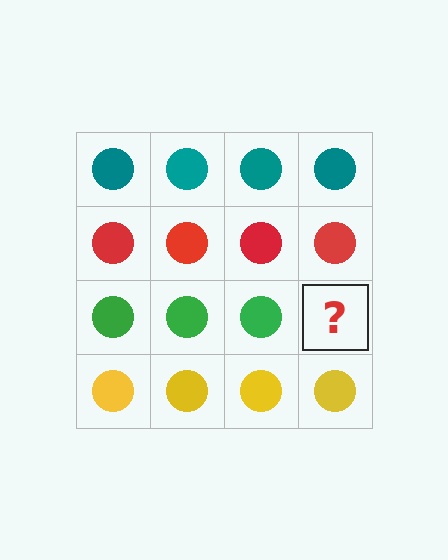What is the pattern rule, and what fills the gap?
The rule is that each row has a consistent color. The gap should be filled with a green circle.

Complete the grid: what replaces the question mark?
The question mark should be replaced with a green circle.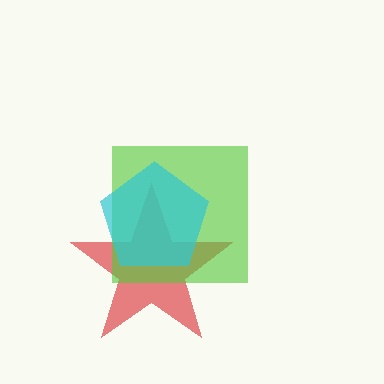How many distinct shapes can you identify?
There are 3 distinct shapes: a red star, a lime square, a cyan pentagon.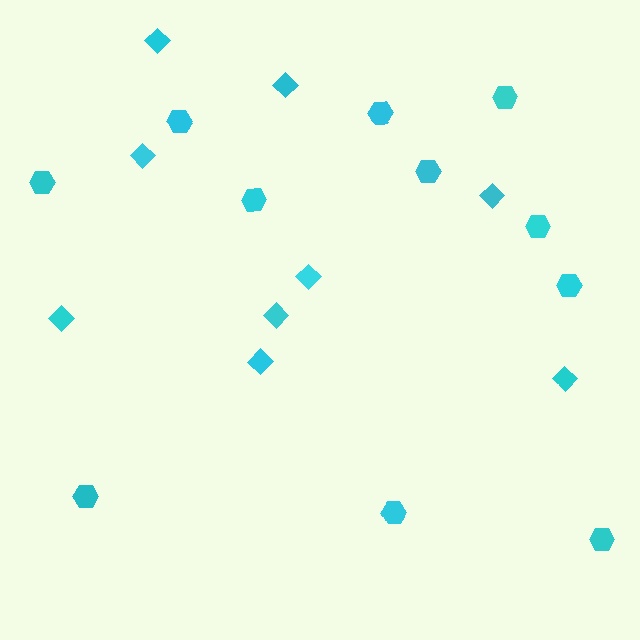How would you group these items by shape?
There are 2 groups: one group of diamonds (9) and one group of hexagons (11).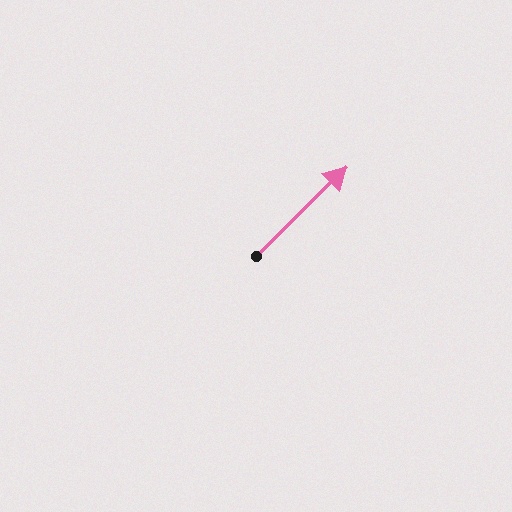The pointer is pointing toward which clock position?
Roughly 2 o'clock.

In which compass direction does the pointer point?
Northeast.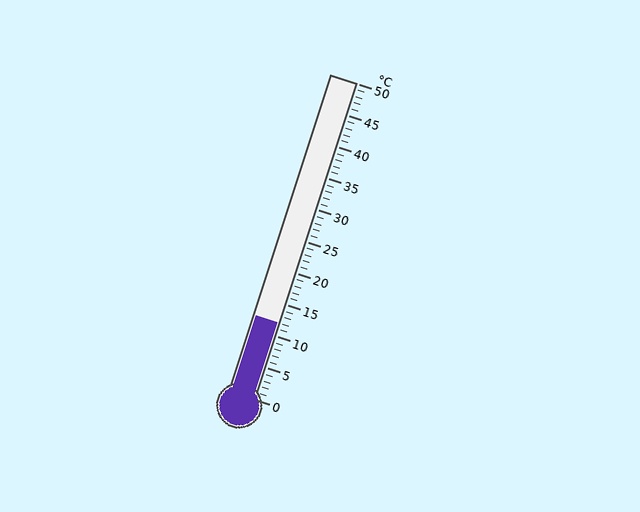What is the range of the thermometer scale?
The thermometer scale ranges from 0°C to 50°C.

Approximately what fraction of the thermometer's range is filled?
The thermometer is filled to approximately 25% of its range.